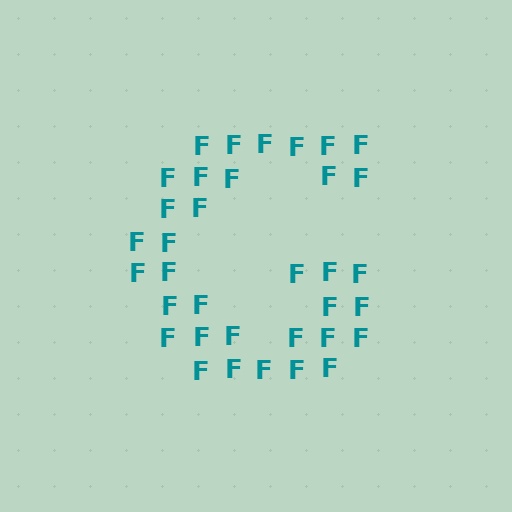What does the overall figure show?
The overall figure shows the letter G.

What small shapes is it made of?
It is made of small letter F's.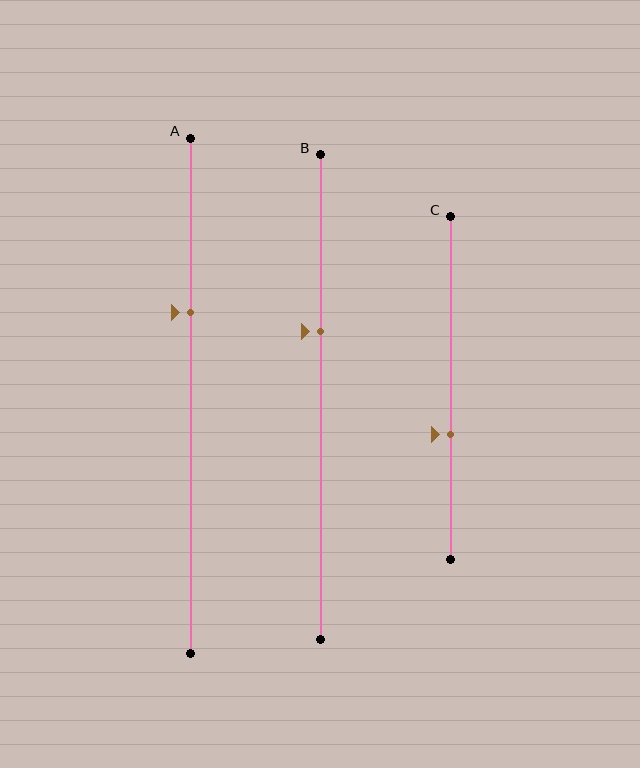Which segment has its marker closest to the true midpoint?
Segment B has its marker closest to the true midpoint.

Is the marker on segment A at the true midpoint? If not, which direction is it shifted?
No, the marker on segment A is shifted upward by about 16% of the segment length.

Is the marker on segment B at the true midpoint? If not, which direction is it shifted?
No, the marker on segment B is shifted upward by about 13% of the segment length.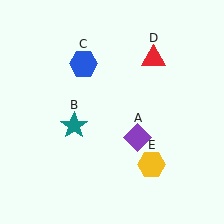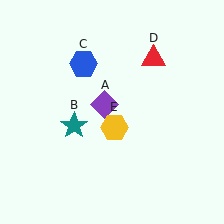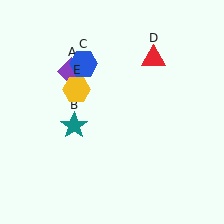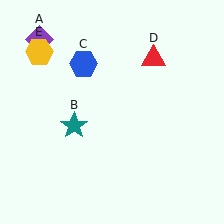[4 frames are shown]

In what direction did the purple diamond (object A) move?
The purple diamond (object A) moved up and to the left.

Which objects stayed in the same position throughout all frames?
Teal star (object B) and blue hexagon (object C) and red triangle (object D) remained stationary.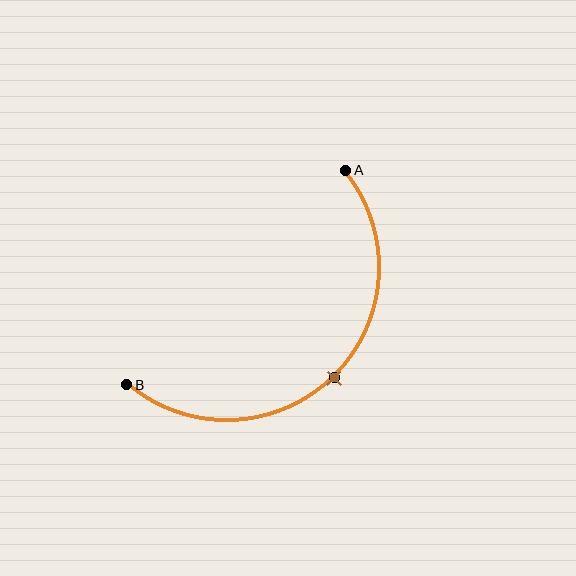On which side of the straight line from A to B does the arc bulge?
The arc bulges below and to the right of the straight line connecting A and B.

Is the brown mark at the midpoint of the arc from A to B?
Yes. The brown mark lies on the arc at equal arc-length from both A and B — it is the arc midpoint.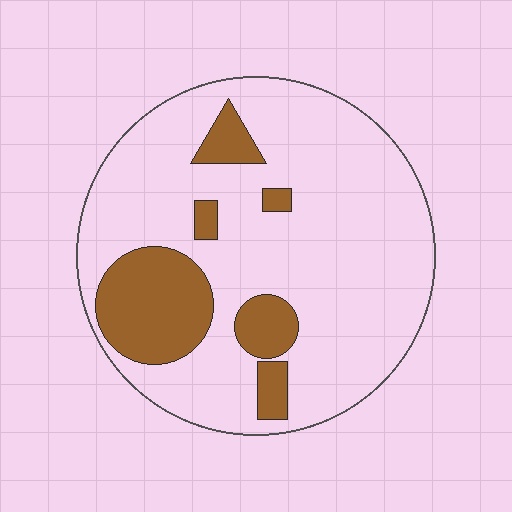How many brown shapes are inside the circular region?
6.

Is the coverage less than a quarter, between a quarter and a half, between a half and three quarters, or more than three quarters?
Less than a quarter.